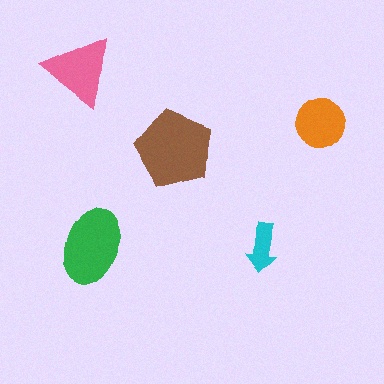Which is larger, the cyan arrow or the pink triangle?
The pink triangle.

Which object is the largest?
The brown pentagon.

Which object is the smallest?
The cyan arrow.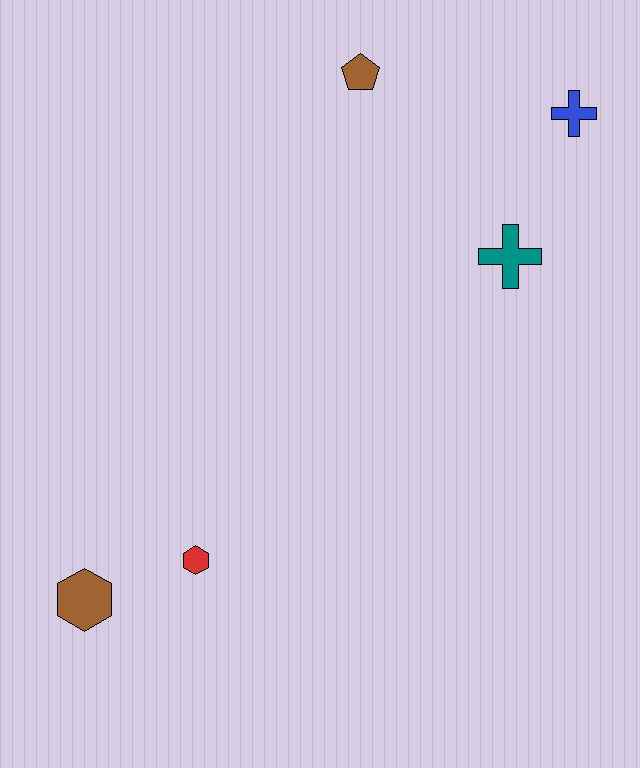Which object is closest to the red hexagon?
The brown hexagon is closest to the red hexagon.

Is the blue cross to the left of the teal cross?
No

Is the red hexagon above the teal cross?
No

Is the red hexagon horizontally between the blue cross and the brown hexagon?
Yes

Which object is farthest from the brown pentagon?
The brown hexagon is farthest from the brown pentagon.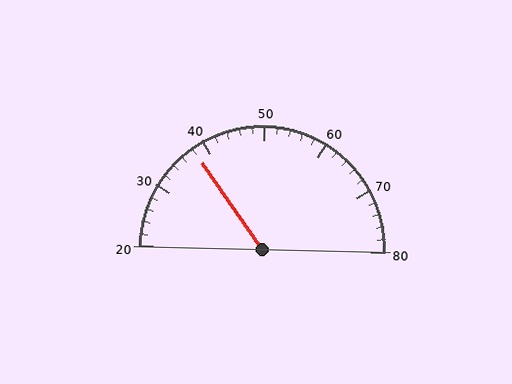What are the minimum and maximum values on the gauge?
The gauge ranges from 20 to 80.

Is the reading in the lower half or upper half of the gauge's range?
The reading is in the lower half of the range (20 to 80).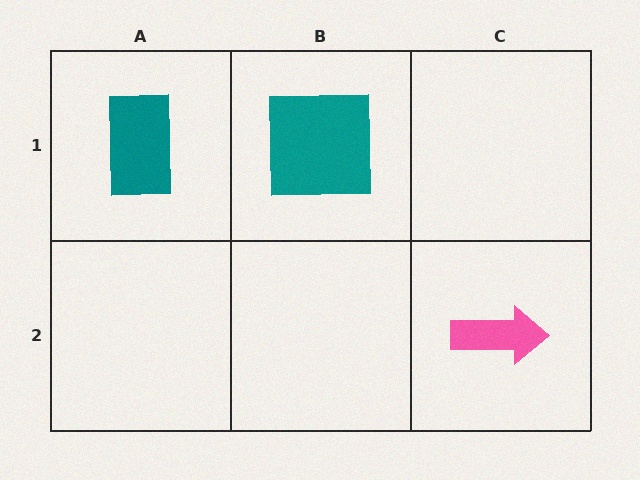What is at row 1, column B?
A teal square.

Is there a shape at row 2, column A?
No, that cell is empty.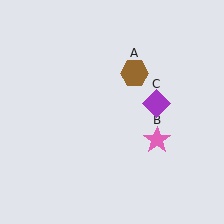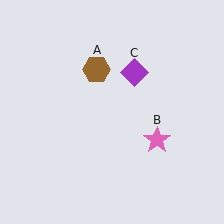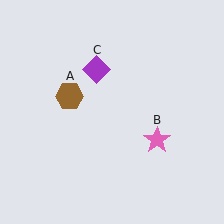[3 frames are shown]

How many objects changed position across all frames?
2 objects changed position: brown hexagon (object A), purple diamond (object C).